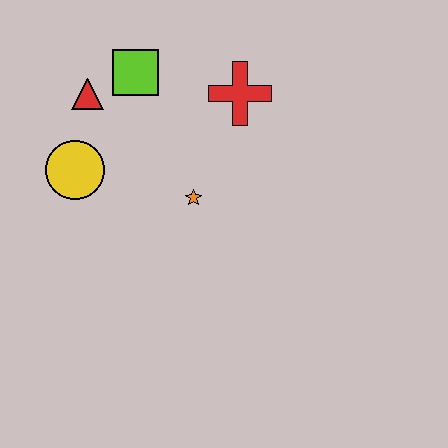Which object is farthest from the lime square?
The orange star is farthest from the lime square.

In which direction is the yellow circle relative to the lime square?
The yellow circle is below the lime square.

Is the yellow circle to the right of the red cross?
No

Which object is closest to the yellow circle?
The red triangle is closest to the yellow circle.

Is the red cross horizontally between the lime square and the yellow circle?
No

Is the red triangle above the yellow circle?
Yes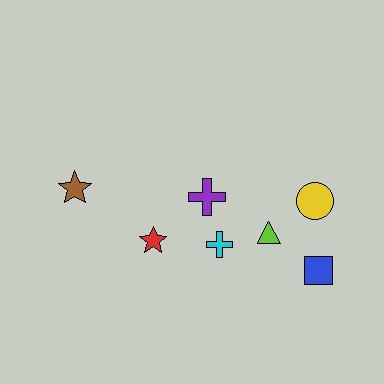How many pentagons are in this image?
There are no pentagons.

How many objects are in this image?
There are 7 objects.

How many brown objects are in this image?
There is 1 brown object.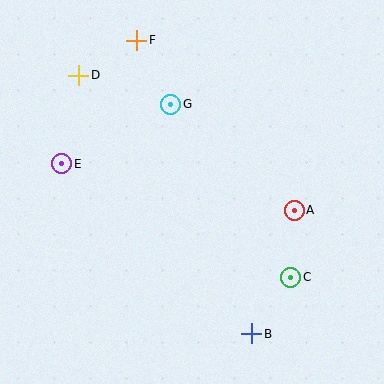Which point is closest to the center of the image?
Point G at (171, 104) is closest to the center.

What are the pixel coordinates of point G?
Point G is at (171, 104).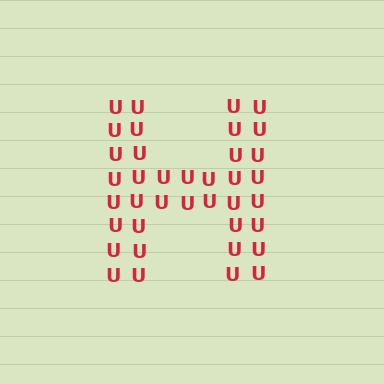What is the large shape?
The large shape is the letter H.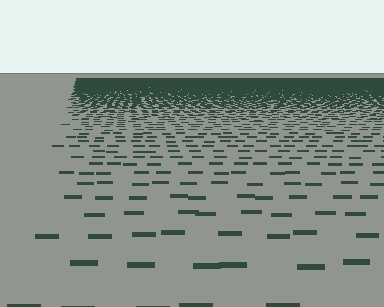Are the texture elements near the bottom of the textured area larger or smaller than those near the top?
Larger. Near the bottom, elements are closer to the viewer and appear at a bigger on-screen size.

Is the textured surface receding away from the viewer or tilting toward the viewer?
The surface is receding away from the viewer. Texture elements get smaller and denser toward the top.